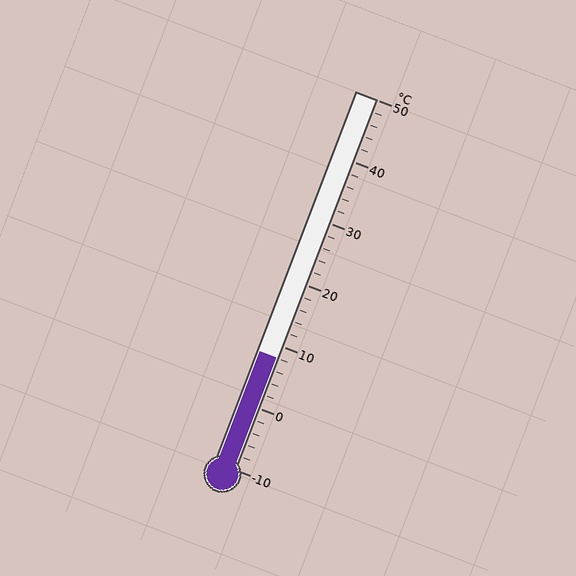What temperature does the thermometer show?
The thermometer shows approximately 8°C.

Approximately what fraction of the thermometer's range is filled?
The thermometer is filled to approximately 30% of its range.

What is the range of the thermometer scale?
The thermometer scale ranges from -10°C to 50°C.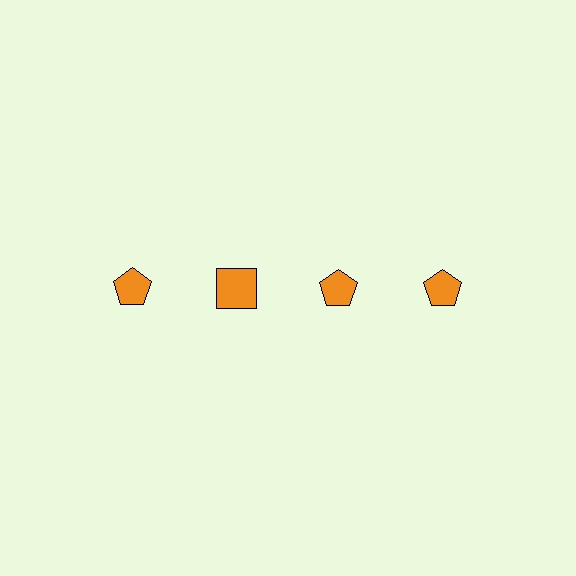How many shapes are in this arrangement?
There are 4 shapes arranged in a grid pattern.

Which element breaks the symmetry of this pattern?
The orange square in the top row, second from left column breaks the symmetry. All other shapes are orange pentagons.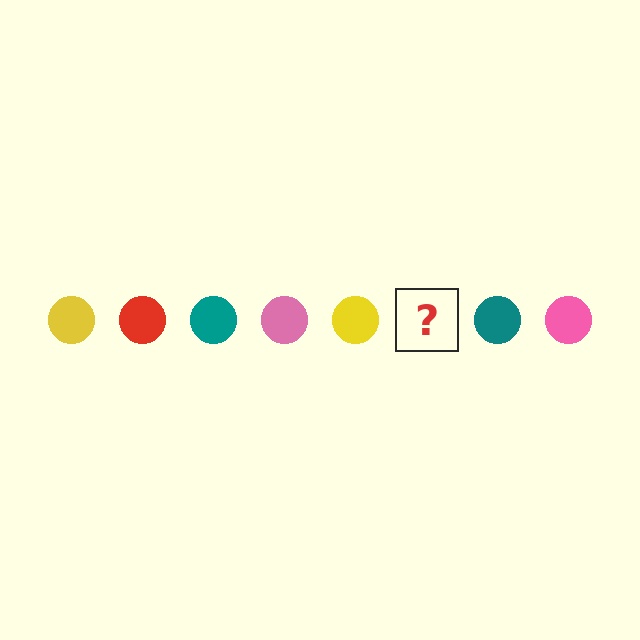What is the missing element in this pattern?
The missing element is a red circle.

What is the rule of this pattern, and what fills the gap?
The rule is that the pattern cycles through yellow, red, teal, pink circles. The gap should be filled with a red circle.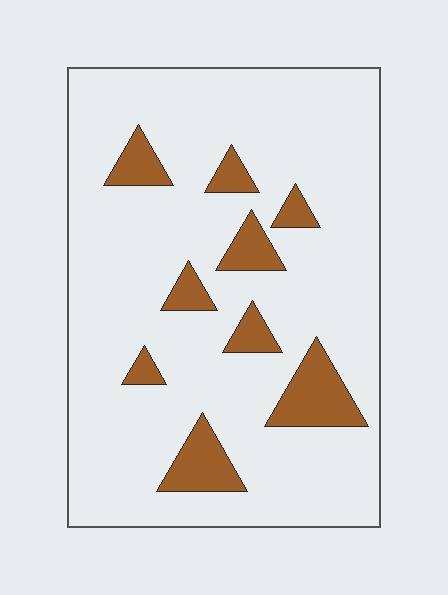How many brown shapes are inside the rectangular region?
9.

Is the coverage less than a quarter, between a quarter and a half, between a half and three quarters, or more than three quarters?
Less than a quarter.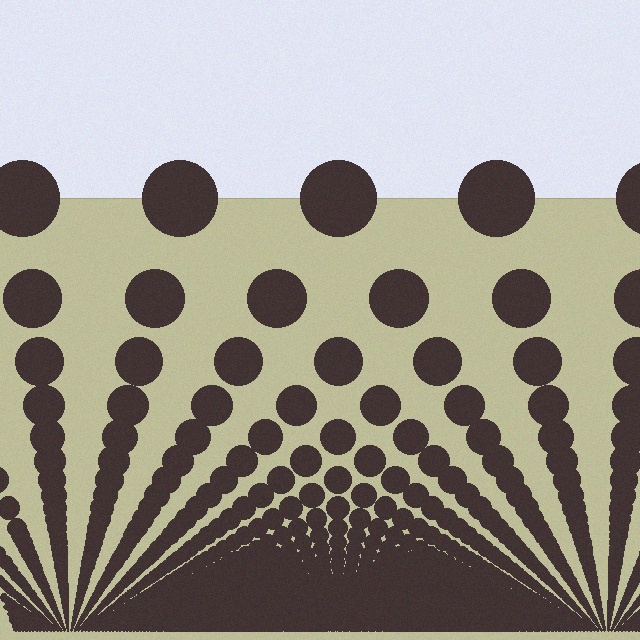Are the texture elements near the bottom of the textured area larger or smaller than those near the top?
Smaller. The gradient is inverted — elements near the bottom are smaller and denser.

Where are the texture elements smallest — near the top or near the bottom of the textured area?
Near the bottom.